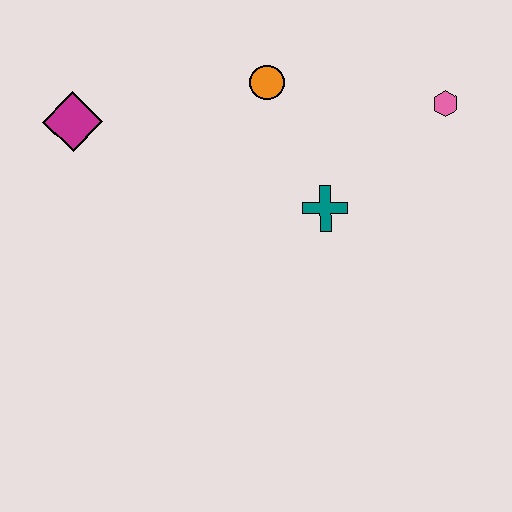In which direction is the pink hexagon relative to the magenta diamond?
The pink hexagon is to the right of the magenta diamond.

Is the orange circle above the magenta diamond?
Yes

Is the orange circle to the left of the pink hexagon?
Yes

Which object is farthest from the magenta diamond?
The pink hexagon is farthest from the magenta diamond.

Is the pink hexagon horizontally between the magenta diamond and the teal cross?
No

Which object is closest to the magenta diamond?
The orange circle is closest to the magenta diamond.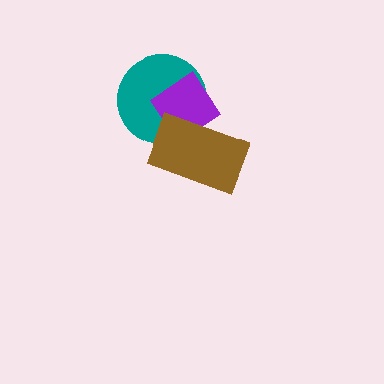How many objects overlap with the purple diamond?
2 objects overlap with the purple diamond.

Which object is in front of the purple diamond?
The brown rectangle is in front of the purple diamond.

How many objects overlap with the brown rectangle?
2 objects overlap with the brown rectangle.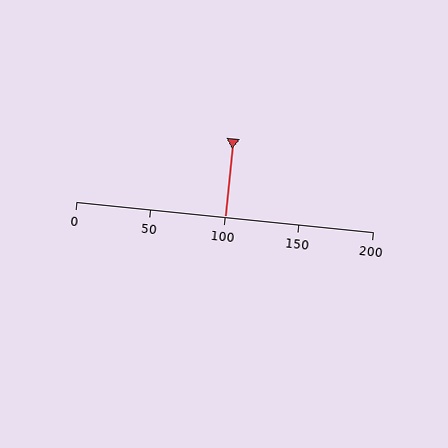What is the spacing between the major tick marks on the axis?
The major ticks are spaced 50 apart.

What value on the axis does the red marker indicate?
The marker indicates approximately 100.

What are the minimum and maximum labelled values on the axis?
The axis runs from 0 to 200.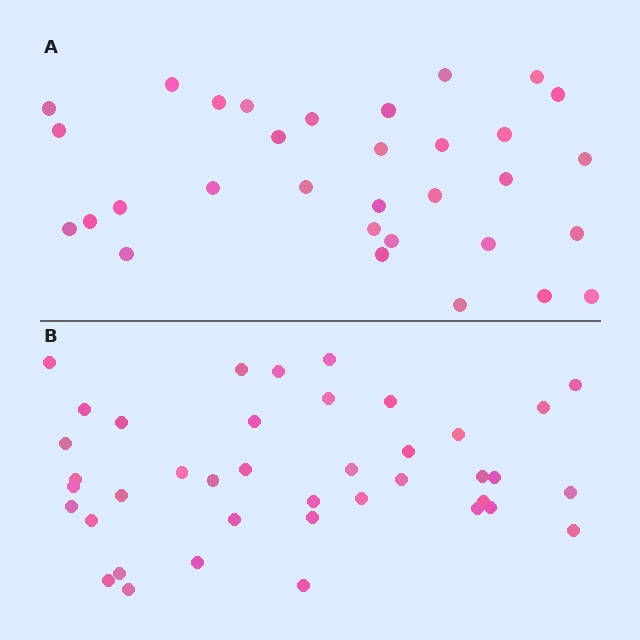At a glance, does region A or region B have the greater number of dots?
Region B (the bottom region) has more dots.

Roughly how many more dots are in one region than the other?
Region B has roughly 8 or so more dots than region A.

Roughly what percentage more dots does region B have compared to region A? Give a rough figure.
About 25% more.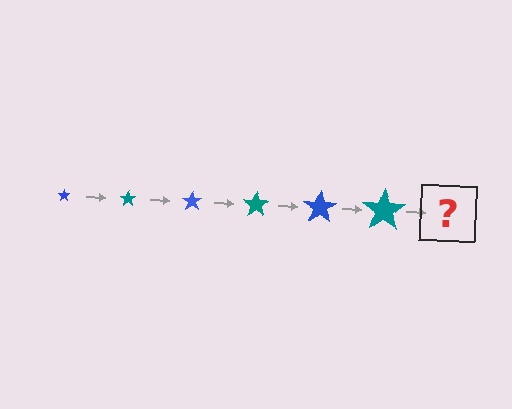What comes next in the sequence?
The next element should be a blue star, larger than the previous one.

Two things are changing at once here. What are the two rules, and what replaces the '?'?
The two rules are that the star grows larger each step and the color cycles through blue and teal. The '?' should be a blue star, larger than the previous one.